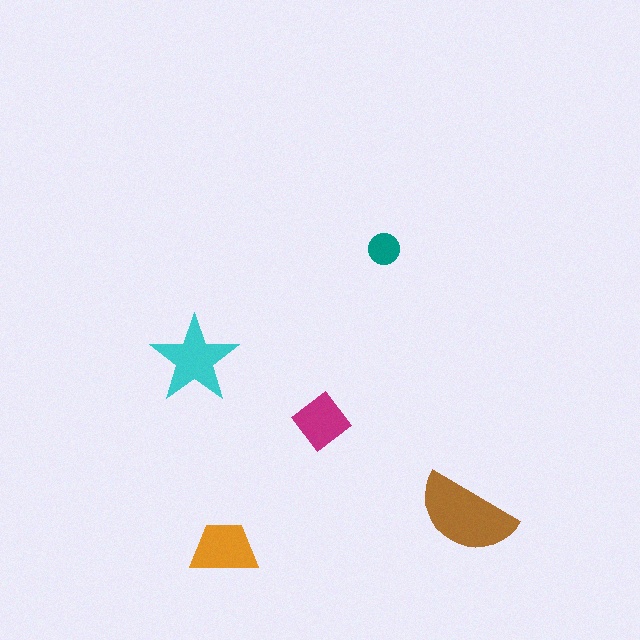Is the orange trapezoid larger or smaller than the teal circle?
Larger.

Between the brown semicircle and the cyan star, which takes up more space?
The brown semicircle.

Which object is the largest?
The brown semicircle.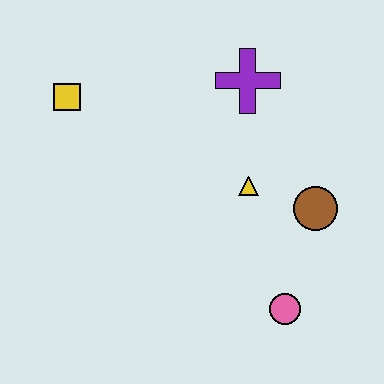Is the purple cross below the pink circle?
No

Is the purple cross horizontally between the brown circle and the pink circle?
No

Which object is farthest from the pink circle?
The yellow square is farthest from the pink circle.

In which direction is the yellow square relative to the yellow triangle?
The yellow square is to the left of the yellow triangle.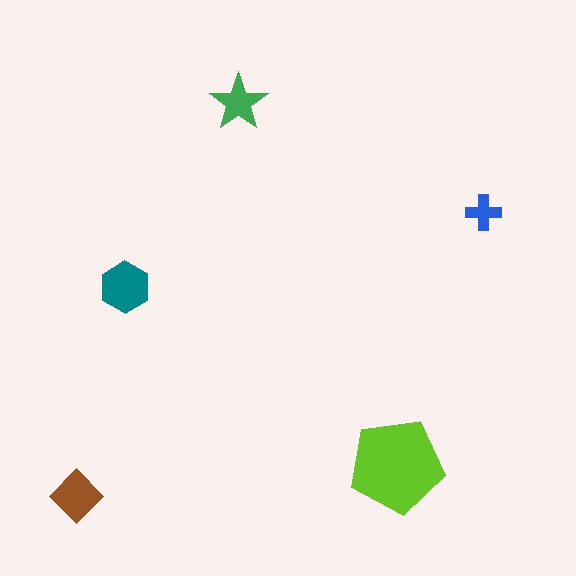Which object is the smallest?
The blue cross.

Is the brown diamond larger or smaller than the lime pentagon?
Smaller.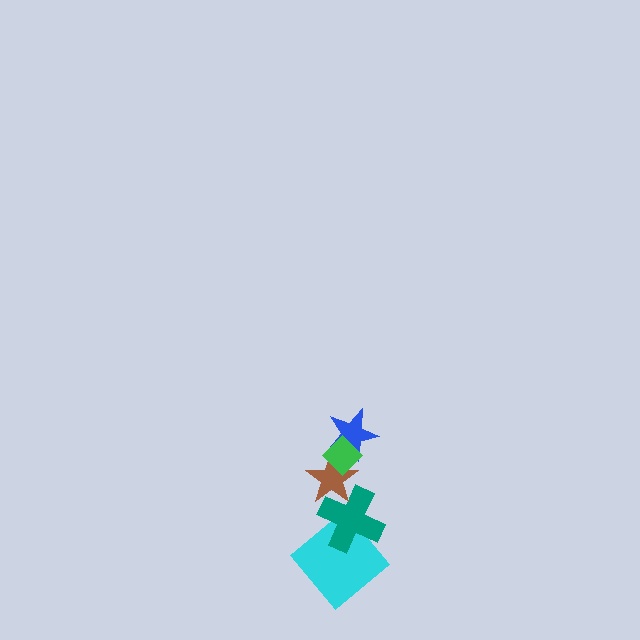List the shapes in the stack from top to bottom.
From top to bottom: the green diamond, the blue star, the brown star, the teal cross, the cyan diamond.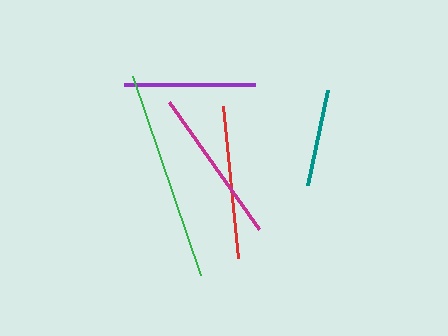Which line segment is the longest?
The green line is the longest at approximately 210 pixels.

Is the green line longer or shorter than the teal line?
The green line is longer than the teal line.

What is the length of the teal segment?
The teal segment is approximately 97 pixels long.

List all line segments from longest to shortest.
From longest to shortest: green, magenta, red, purple, teal.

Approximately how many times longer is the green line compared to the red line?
The green line is approximately 1.4 times the length of the red line.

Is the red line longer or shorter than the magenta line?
The magenta line is longer than the red line.